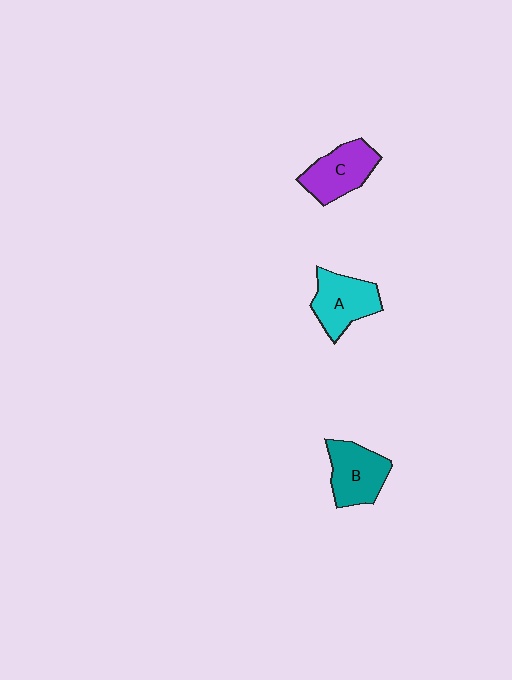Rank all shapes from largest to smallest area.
From largest to smallest: A (cyan), C (purple), B (teal).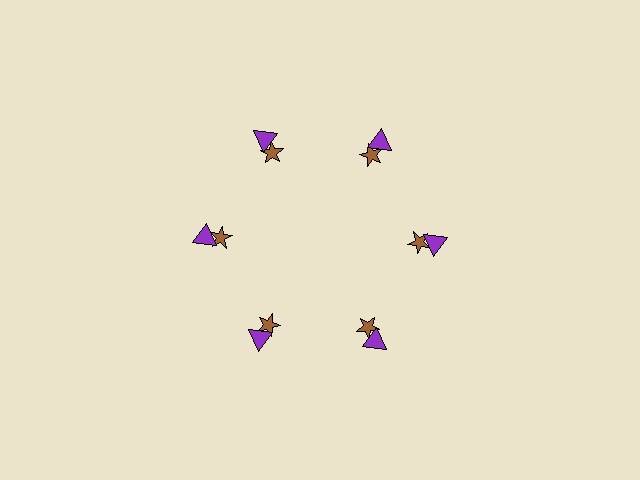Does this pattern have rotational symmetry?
Yes, this pattern has 6-fold rotational symmetry. It looks the same after rotating 60 degrees around the center.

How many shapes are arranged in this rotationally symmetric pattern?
There are 12 shapes, arranged in 6 groups of 2.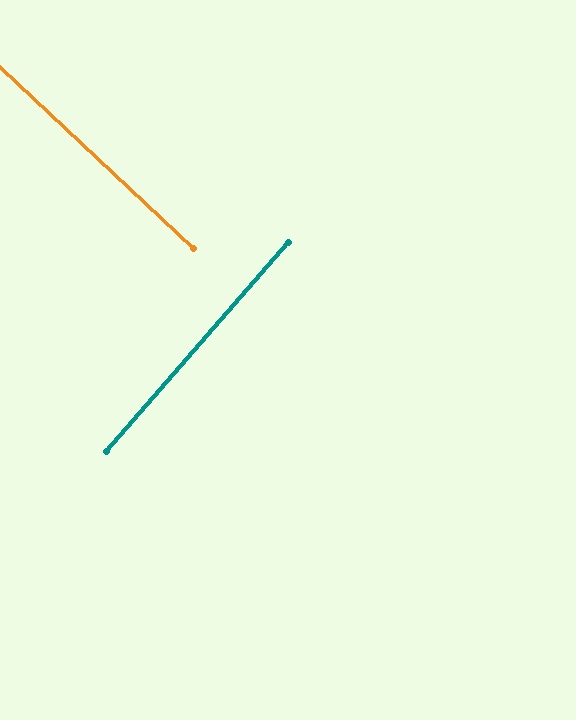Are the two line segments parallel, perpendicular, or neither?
Perpendicular — they meet at approximately 88°.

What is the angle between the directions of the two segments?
Approximately 88 degrees.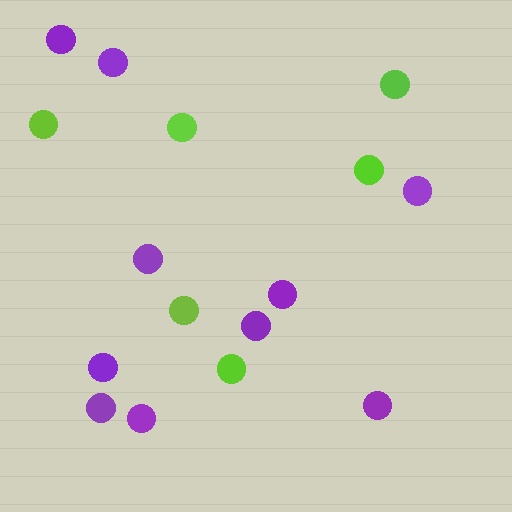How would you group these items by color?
There are 2 groups: one group of lime circles (6) and one group of purple circles (10).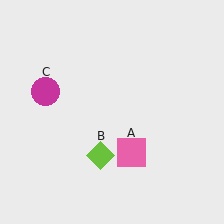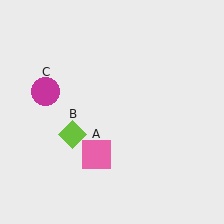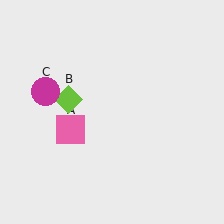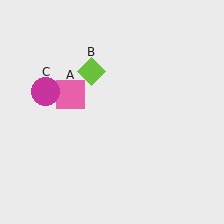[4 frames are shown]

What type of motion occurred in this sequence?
The pink square (object A), lime diamond (object B) rotated clockwise around the center of the scene.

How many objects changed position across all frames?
2 objects changed position: pink square (object A), lime diamond (object B).